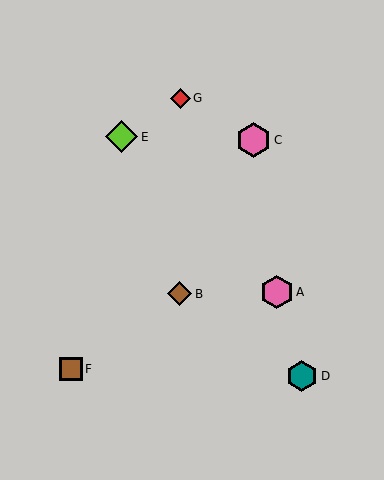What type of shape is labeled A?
Shape A is a pink hexagon.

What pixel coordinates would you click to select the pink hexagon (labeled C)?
Click at (254, 140) to select the pink hexagon C.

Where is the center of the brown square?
The center of the brown square is at (71, 369).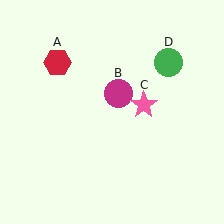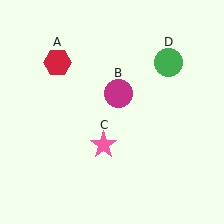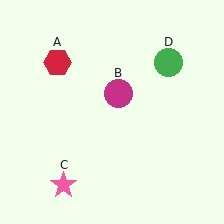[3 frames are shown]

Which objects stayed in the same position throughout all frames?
Red hexagon (object A) and magenta circle (object B) and green circle (object D) remained stationary.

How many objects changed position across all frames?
1 object changed position: pink star (object C).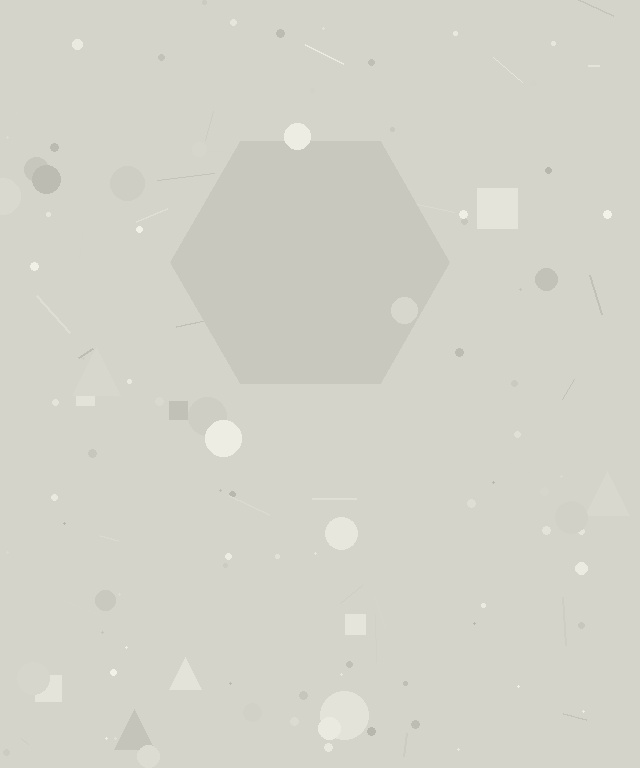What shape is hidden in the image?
A hexagon is hidden in the image.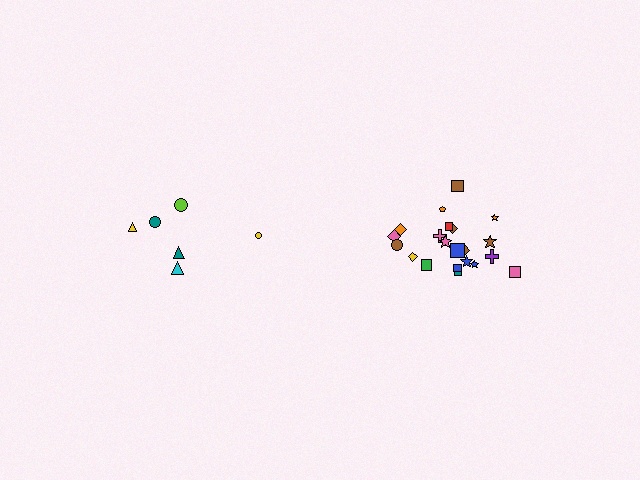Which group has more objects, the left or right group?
The right group.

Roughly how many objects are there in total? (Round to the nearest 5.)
Roughly 30 objects in total.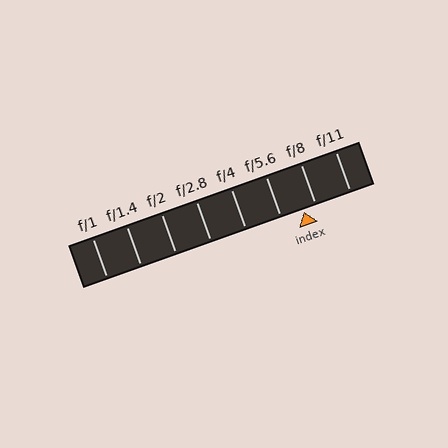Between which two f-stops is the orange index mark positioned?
The index mark is between f/5.6 and f/8.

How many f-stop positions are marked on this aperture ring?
There are 8 f-stop positions marked.